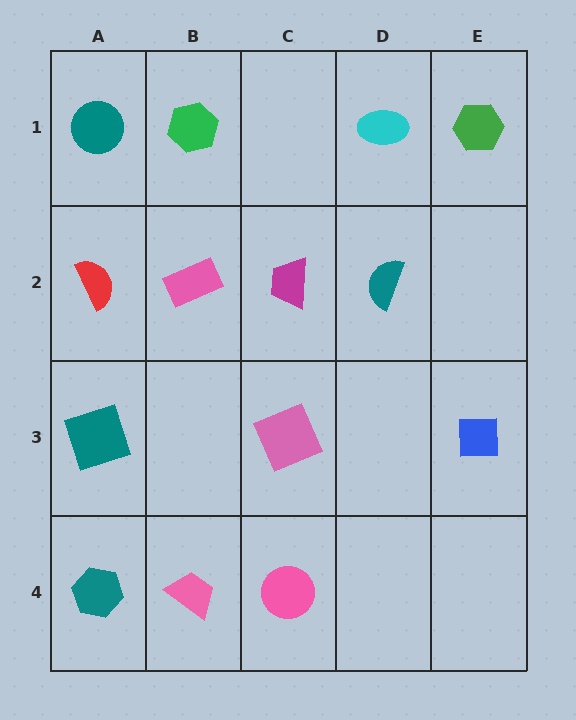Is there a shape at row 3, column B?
No, that cell is empty.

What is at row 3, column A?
A teal square.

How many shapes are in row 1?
4 shapes.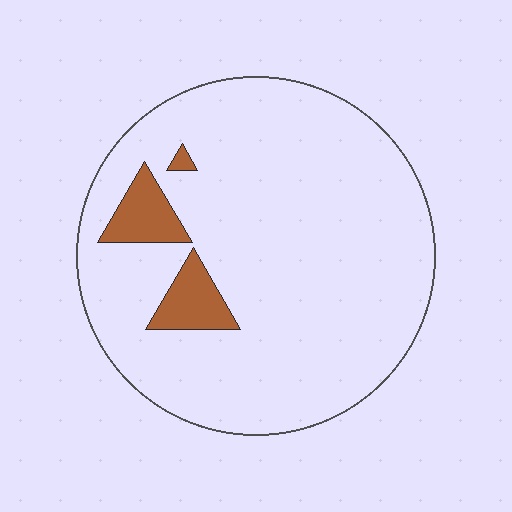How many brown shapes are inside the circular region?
3.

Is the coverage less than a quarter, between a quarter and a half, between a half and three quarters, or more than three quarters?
Less than a quarter.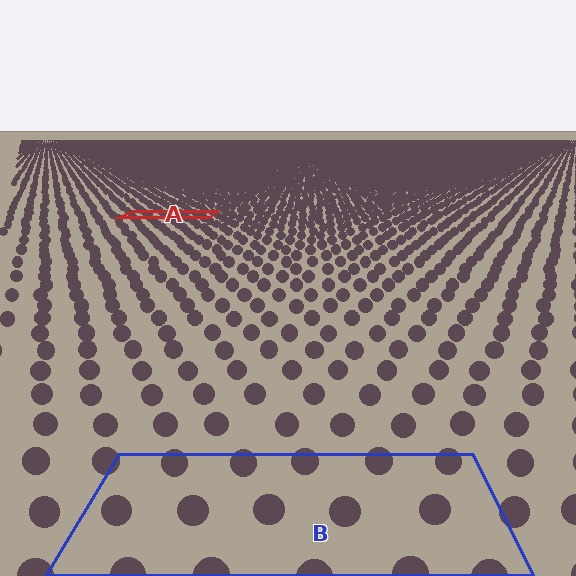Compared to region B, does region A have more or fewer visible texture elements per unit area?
Region A has more texture elements per unit area — they are packed more densely because it is farther away.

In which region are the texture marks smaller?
The texture marks are smaller in region A, because it is farther away.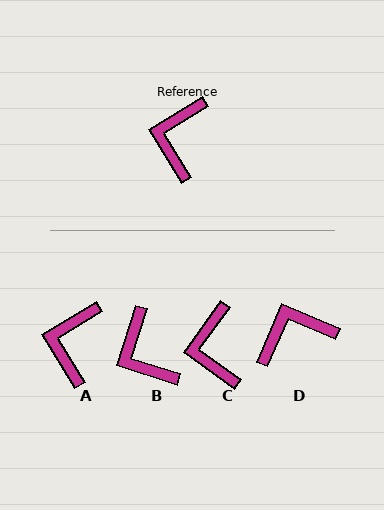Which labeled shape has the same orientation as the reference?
A.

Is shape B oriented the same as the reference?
No, it is off by about 41 degrees.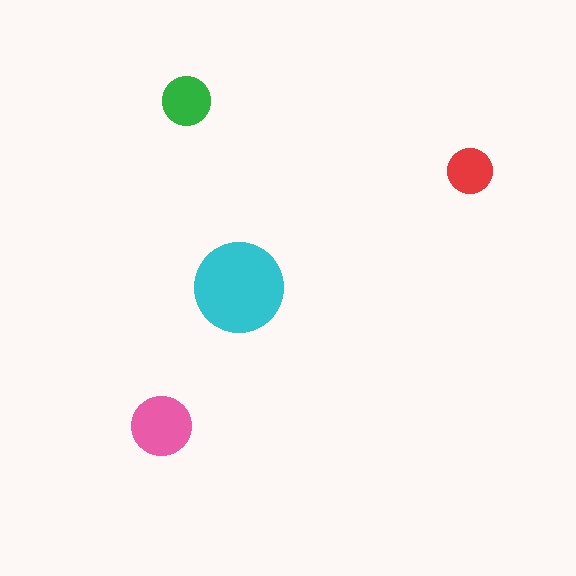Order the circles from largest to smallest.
the cyan one, the pink one, the green one, the red one.